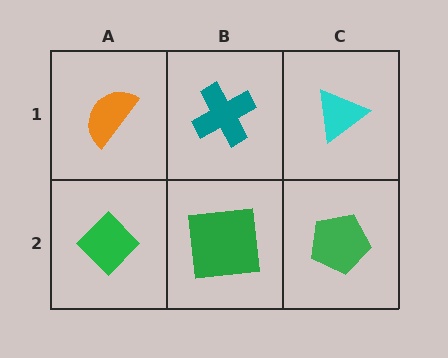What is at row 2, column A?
A green diamond.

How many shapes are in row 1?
3 shapes.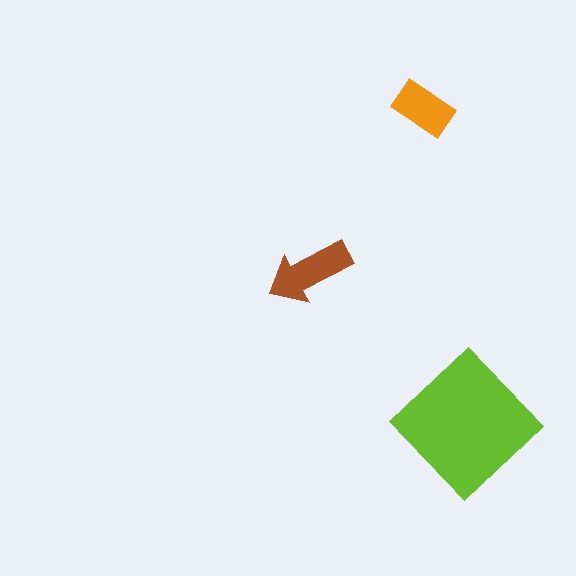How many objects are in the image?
There are 3 objects in the image.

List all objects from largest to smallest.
The lime diamond, the brown arrow, the orange rectangle.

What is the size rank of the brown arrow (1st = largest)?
2nd.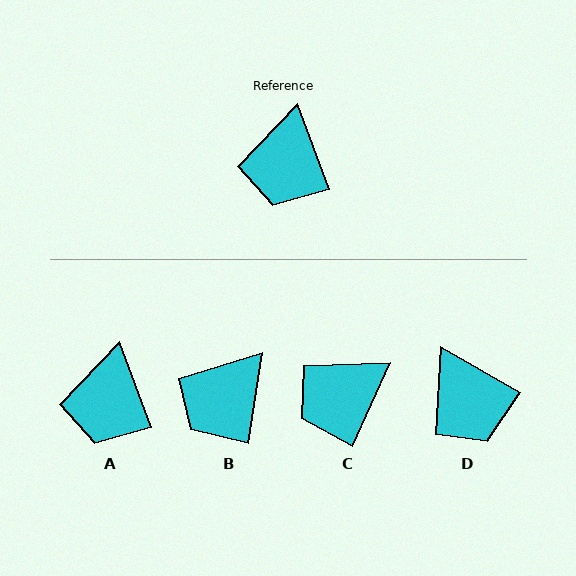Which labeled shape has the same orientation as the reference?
A.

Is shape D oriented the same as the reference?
No, it is off by about 40 degrees.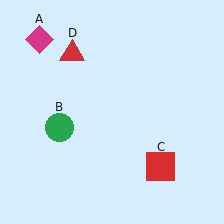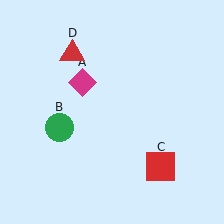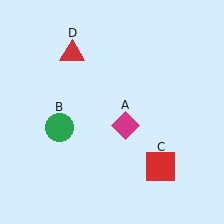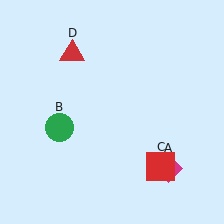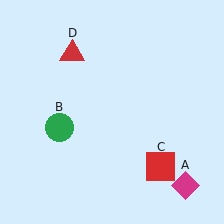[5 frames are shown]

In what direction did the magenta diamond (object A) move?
The magenta diamond (object A) moved down and to the right.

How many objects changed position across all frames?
1 object changed position: magenta diamond (object A).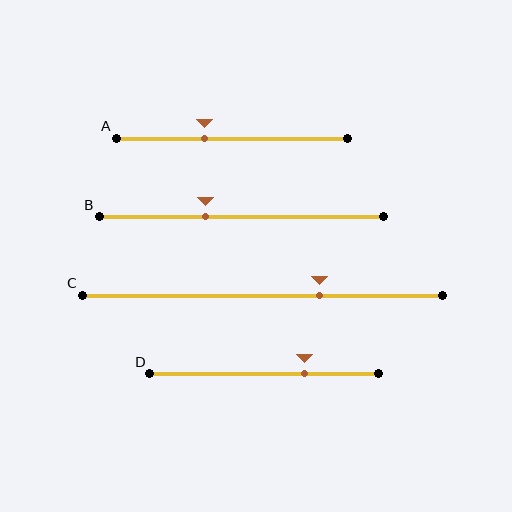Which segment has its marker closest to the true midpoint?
Segment A has its marker closest to the true midpoint.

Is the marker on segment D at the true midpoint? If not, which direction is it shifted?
No, the marker on segment D is shifted to the right by about 17% of the segment length.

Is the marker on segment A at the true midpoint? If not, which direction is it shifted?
No, the marker on segment A is shifted to the left by about 12% of the segment length.